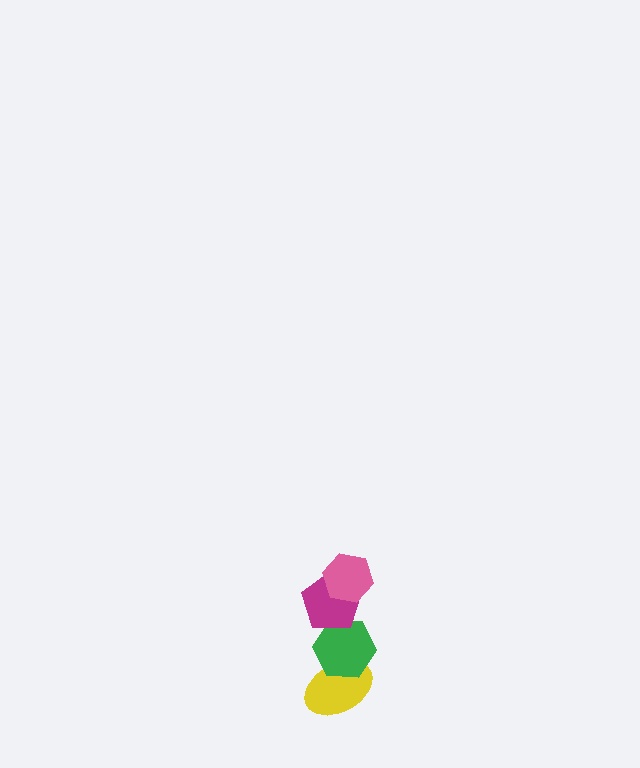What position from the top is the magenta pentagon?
The magenta pentagon is 2nd from the top.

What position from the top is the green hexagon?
The green hexagon is 3rd from the top.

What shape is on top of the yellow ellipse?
The green hexagon is on top of the yellow ellipse.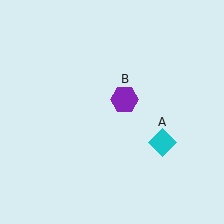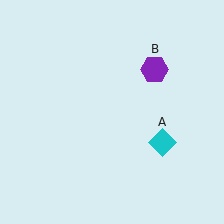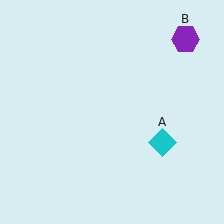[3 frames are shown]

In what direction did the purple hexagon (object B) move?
The purple hexagon (object B) moved up and to the right.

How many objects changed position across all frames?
1 object changed position: purple hexagon (object B).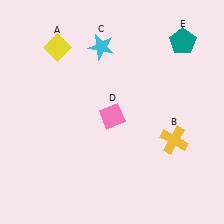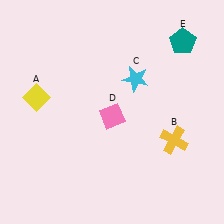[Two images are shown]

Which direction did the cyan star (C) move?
The cyan star (C) moved right.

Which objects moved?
The objects that moved are: the yellow diamond (A), the cyan star (C).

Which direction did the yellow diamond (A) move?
The yellow diamond (A) moved down.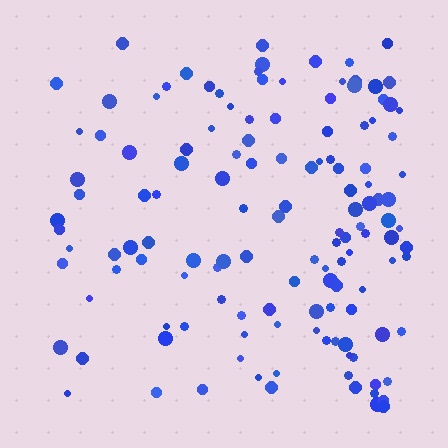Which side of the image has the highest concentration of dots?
The right.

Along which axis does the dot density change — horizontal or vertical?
Horizontal.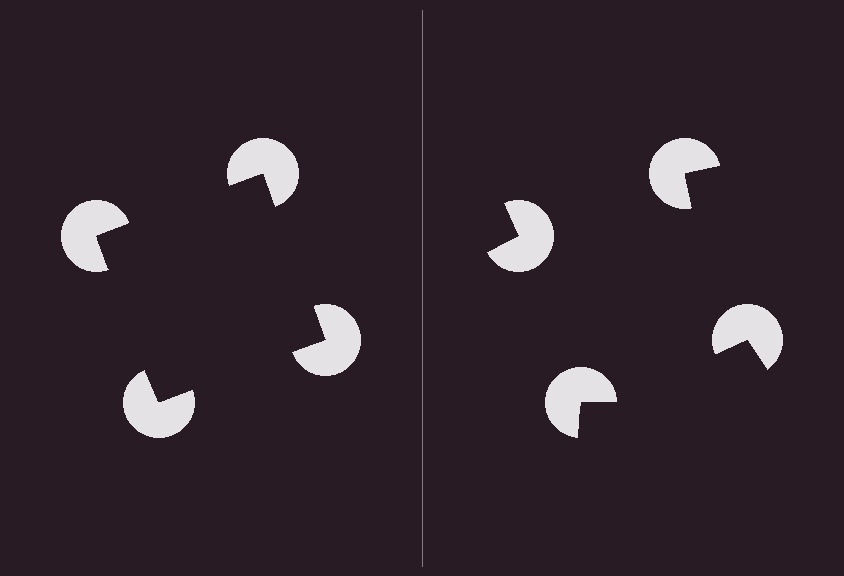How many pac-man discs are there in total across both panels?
8 — 4 on each side.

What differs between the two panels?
The pac-man discs are positioned identically on both sides; only the wedge orientations differ. On the left they align to a square; on the right they are misaligned.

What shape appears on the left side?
An illusory square.